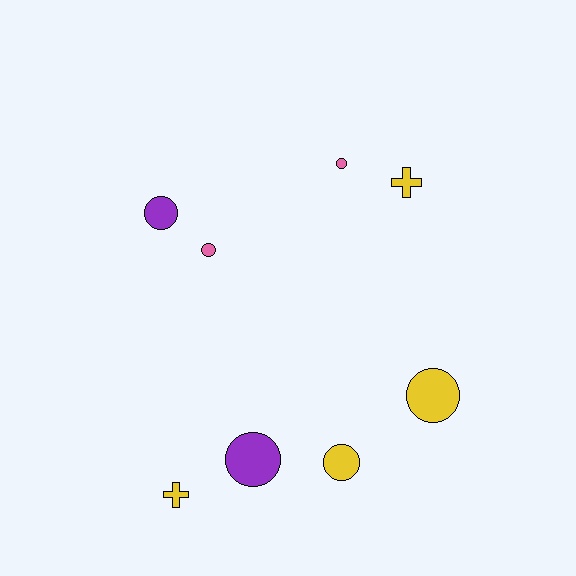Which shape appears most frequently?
Circle, with 6 objects.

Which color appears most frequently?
Yellow, with 4 objects.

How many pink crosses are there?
There are no pink crosses.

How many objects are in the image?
There are 8 objects.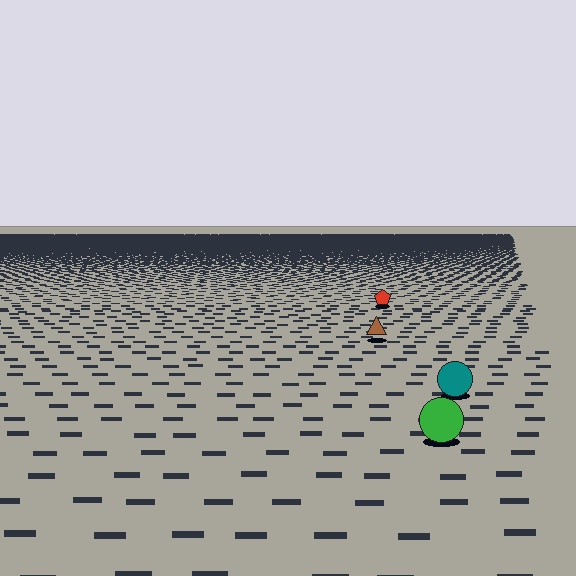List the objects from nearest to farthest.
From nearest to farthest: the green circle, the teal circle, the brown triangle, the red pentagon.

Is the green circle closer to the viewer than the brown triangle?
Yes. The green circle is closer — you can tell from the texture gradient: the ground texture is coarser near it.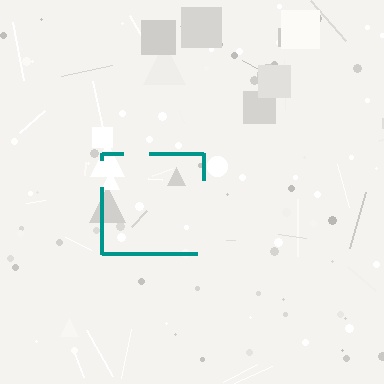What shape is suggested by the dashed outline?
The dashed outline suggests a square.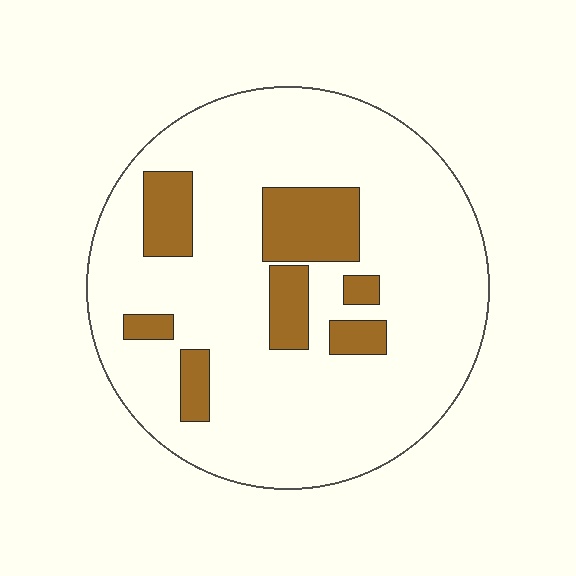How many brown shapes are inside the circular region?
7.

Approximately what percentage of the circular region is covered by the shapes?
Approximately 15%.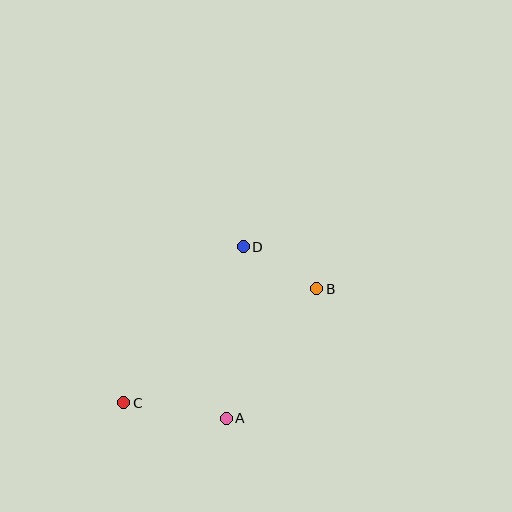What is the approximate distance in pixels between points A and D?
The distance between A and D is approximately 172 pixels.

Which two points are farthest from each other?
Points B and C are farthest from each other.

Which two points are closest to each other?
Points B and D are closest to each other.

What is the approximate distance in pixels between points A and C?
The distance between A and C is approximately 103 pixels.